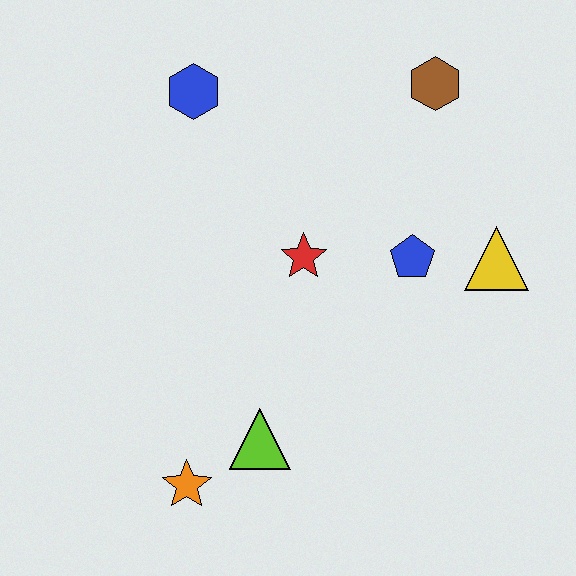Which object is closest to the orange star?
The lime triangle is closest to the orange star.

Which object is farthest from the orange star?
The brown hexagon is farthest from the orange star.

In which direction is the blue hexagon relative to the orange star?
The blue hexagon is above the orange star.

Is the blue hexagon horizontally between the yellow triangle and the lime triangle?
No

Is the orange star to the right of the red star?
No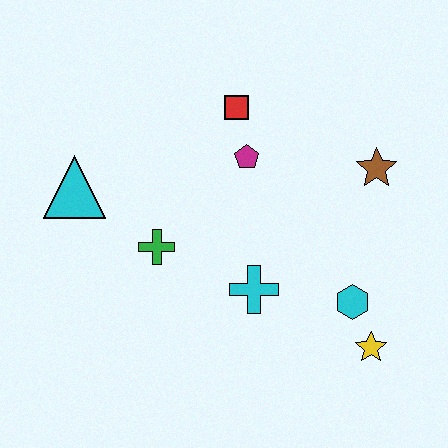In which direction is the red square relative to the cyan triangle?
The red square is to the right of the cyan triangle.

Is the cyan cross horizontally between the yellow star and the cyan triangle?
Yes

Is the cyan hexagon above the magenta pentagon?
No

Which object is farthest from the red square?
The yellow star is farthest from the red square.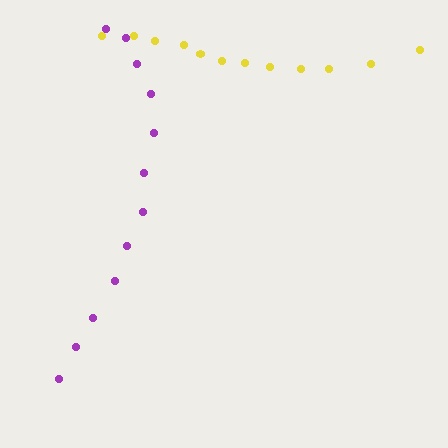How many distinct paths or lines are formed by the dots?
There are 2 distinct paths.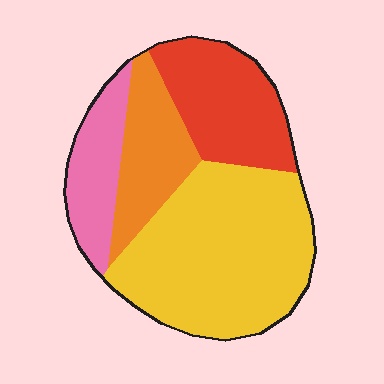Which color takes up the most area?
Yellow, at roughly 45%.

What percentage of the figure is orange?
Orange takes up about one sixth (1/6) of the figure.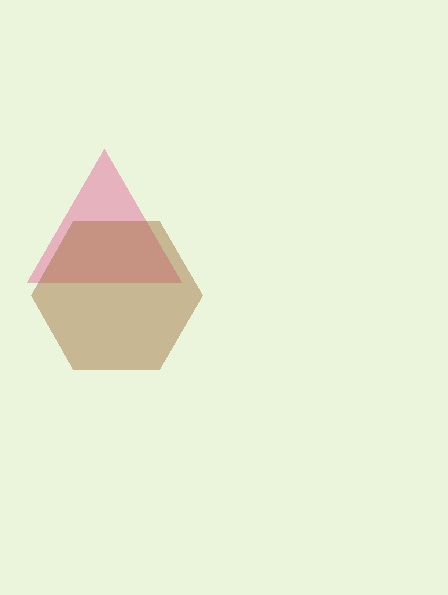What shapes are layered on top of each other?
The layered shapes are: a pink triangle, a brown hexagon.